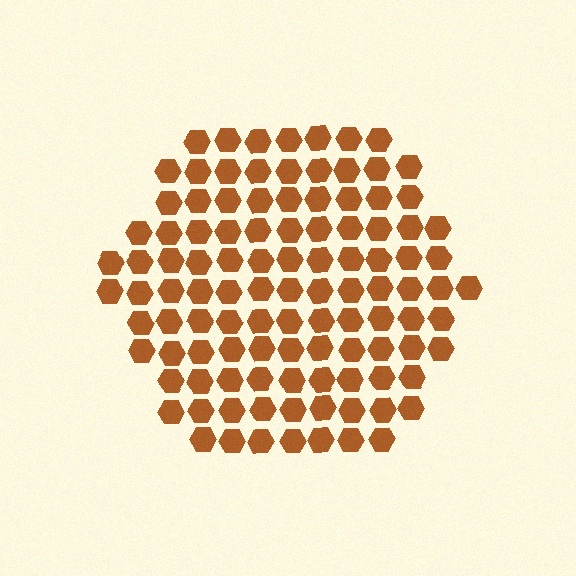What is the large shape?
The large shape is a hexagon.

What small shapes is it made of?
It is made of small hexagons.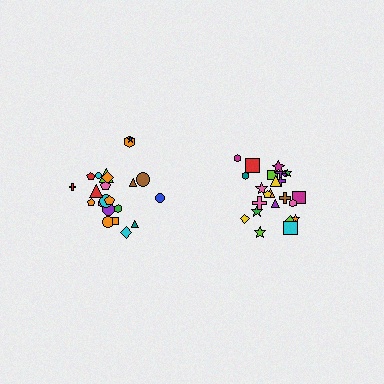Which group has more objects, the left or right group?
The right group.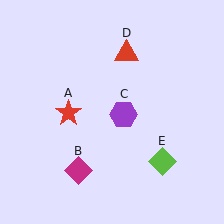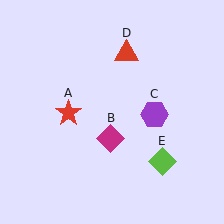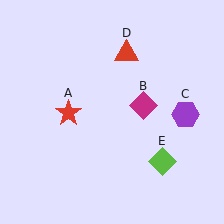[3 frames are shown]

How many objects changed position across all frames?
2 objects changed position: magenta diamond (object B), purple hexagon (object C).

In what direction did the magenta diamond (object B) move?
The magenta diamond (object B) moved up and to the right.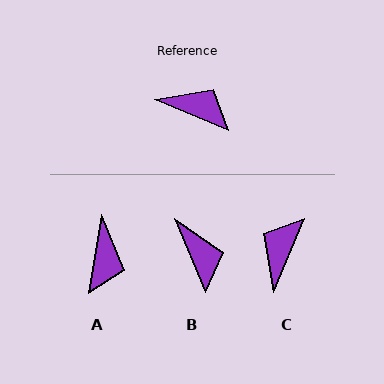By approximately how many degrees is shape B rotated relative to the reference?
Approximately 45 degrees clockwise.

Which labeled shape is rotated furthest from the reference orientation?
C, about 90 degrees away.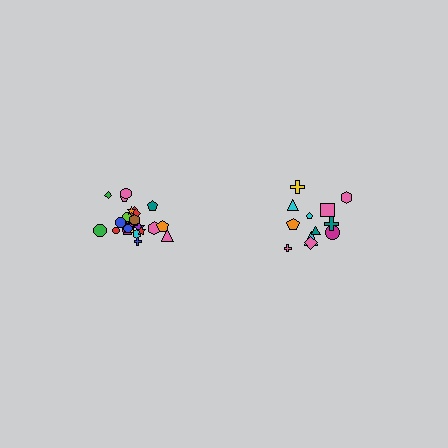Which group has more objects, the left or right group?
The left group.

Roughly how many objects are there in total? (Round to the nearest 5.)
Roughly 35 objects in total.